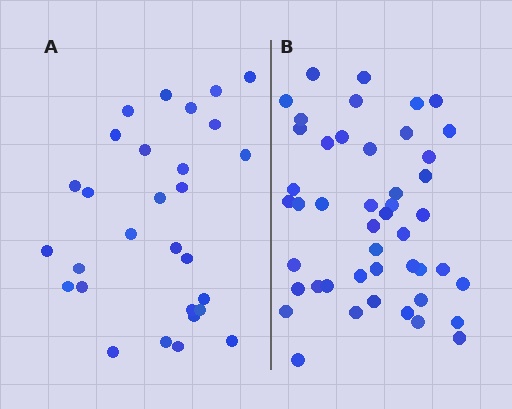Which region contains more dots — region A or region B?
Region B (the right region) has more dots.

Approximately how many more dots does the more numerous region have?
Region B has approximately 15 more dots than region A.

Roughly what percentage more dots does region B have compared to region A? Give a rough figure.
About 60% more.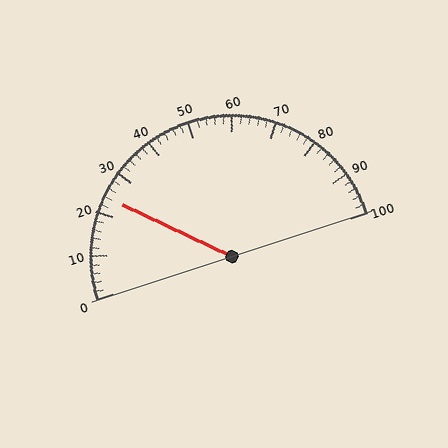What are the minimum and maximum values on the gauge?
The gauge ranges from 0 to 100.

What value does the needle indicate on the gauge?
The needle indicates approximately 24.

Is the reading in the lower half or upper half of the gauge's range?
The reading is in the lower half of the range (0 to 100).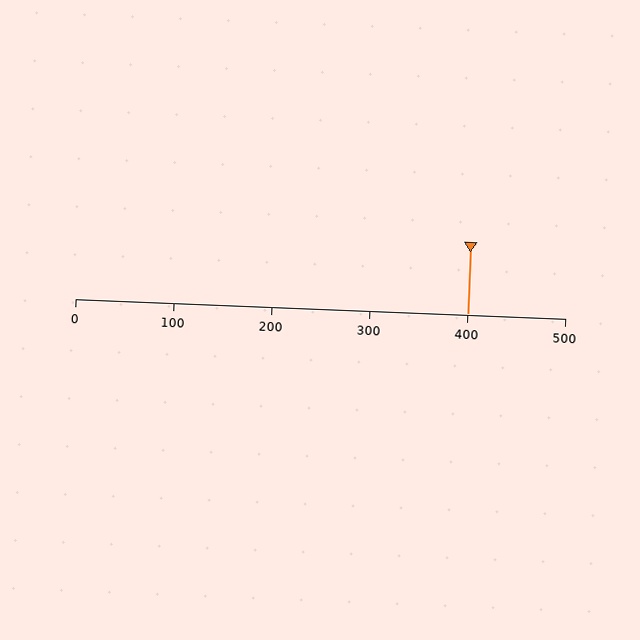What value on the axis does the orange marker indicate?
The marker indicates approximately 400.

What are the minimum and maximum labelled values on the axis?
The axis runs from 0 to 500.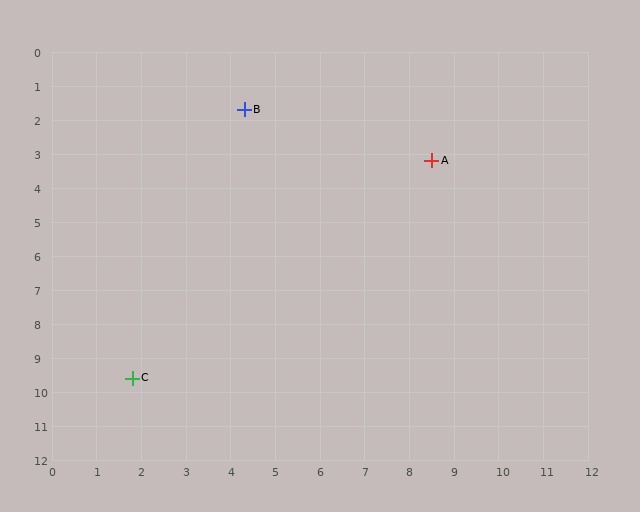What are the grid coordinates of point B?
Point B is at approximately (4.3, 1.7).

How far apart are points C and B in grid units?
Points C and B are about 8.3 grid units apart.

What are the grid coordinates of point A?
Point A is at approximately (8.5, 3.2).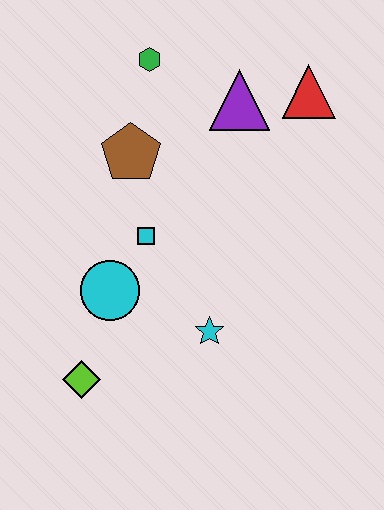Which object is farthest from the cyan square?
The red triangle is farthest from the cyan square.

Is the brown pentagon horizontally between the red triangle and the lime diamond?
Yes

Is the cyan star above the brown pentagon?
No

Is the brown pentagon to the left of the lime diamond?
No